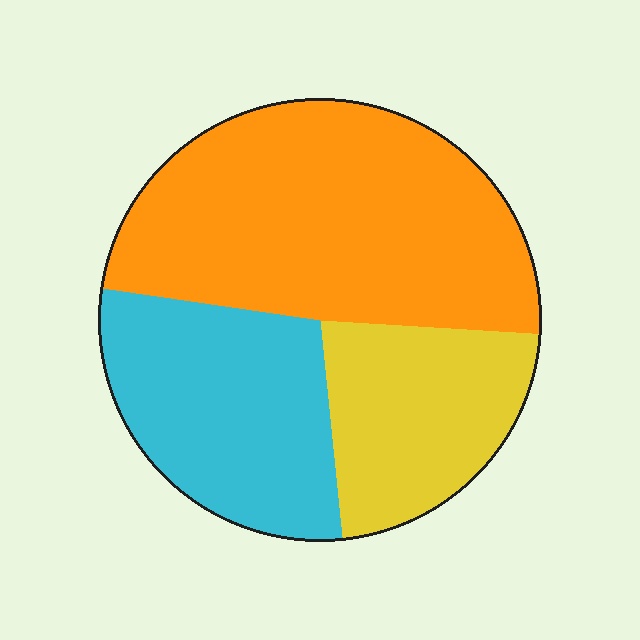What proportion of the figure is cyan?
Cyan covers roughly 30% of the figure.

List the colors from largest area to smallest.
From largest to smallest: orange, cyan, yellow.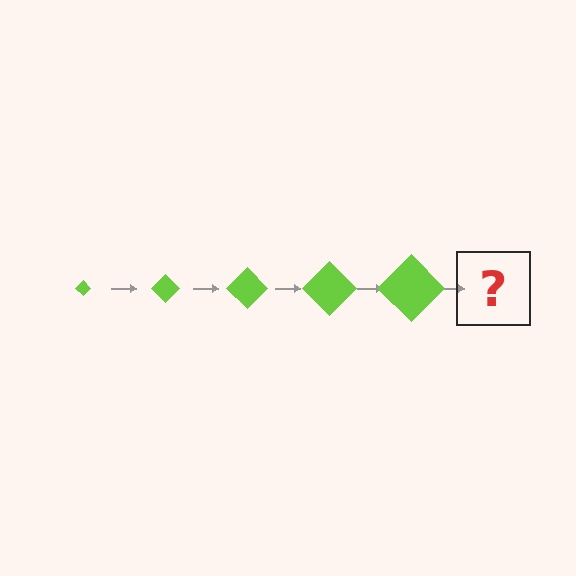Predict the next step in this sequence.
The next step is a lime diamond, larger than the previous one.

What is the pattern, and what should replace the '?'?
The pattern is that the diamond gets progressively larger each step. The '?' should be a lime diamond, larger than the previous one.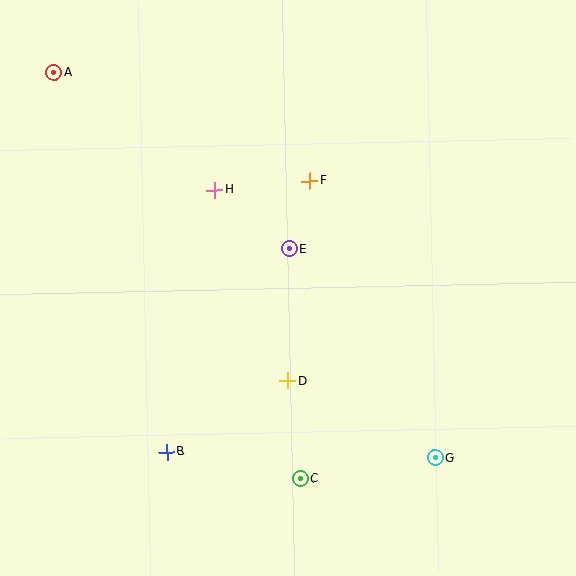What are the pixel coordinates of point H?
Point H is at (214, 190).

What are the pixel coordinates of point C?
Point C is at (300, 478).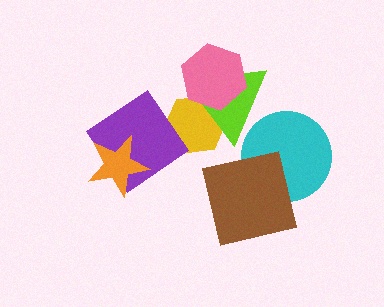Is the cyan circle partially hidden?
Yes, it is partially covered by another shape.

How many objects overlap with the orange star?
1 object overlaps with the orange star.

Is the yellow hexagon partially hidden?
Yes, it is partially covered by another shape.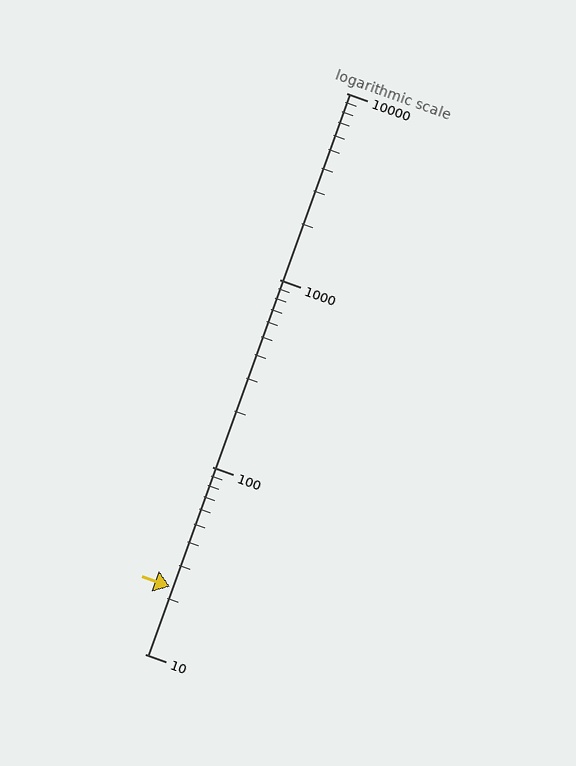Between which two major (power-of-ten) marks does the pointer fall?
The pointer is between 10 and 100.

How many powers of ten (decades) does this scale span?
The scale spans 3 decades, from 10 to 10000.